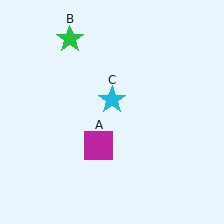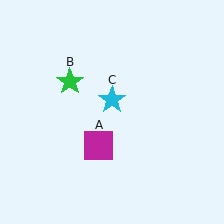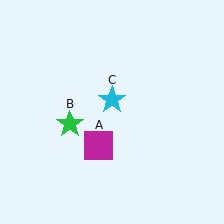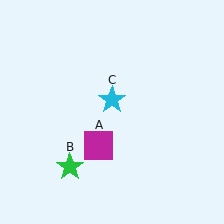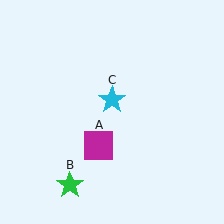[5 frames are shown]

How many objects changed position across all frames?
1 object changed position: green star (object B).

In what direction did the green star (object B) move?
The green star (object B) moved down.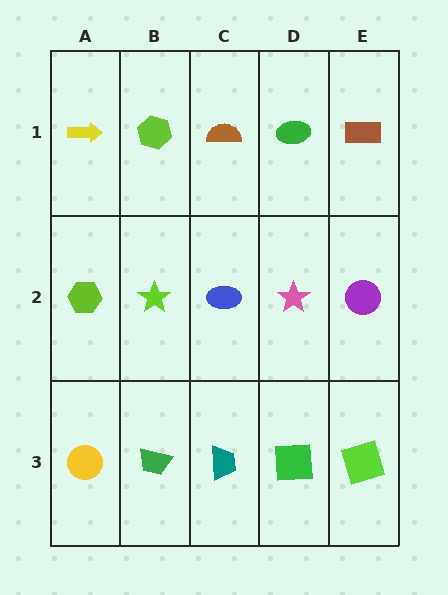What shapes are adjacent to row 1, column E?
A purple circle (row 2, column E), a green ellipse (row 1, column D).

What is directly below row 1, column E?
A purple circle.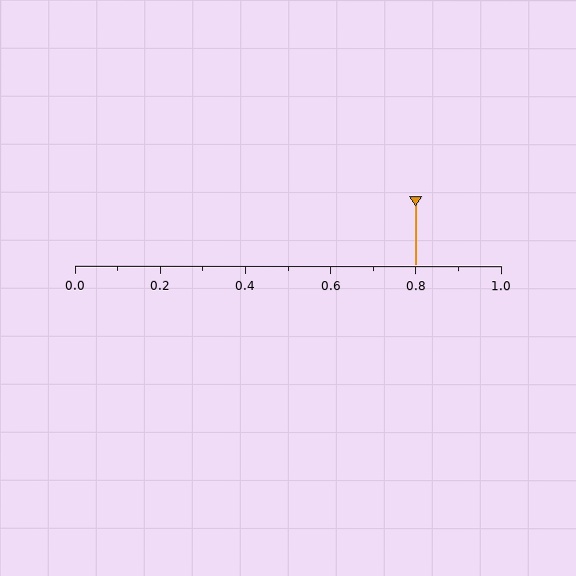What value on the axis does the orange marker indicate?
The marker indicates approximately 0.8.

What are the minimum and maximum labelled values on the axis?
The axis runs from 0.0 to 1.0.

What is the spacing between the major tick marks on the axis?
The major ticks are spaced 0.2 apart.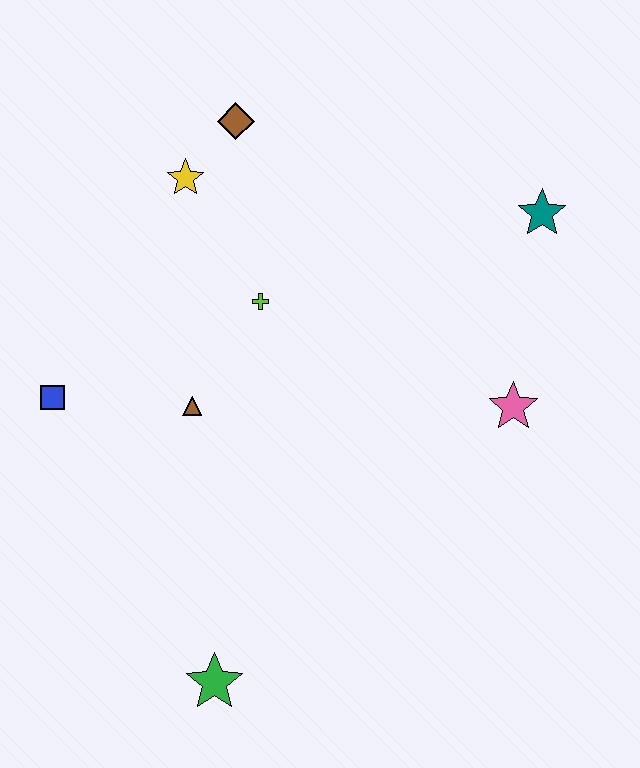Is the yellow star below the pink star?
No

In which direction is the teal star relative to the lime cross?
The teal star is to the right of the lime cross.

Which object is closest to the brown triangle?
The lime cross is closest to the brown triangle.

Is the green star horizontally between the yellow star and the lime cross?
Yes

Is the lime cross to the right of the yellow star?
Yes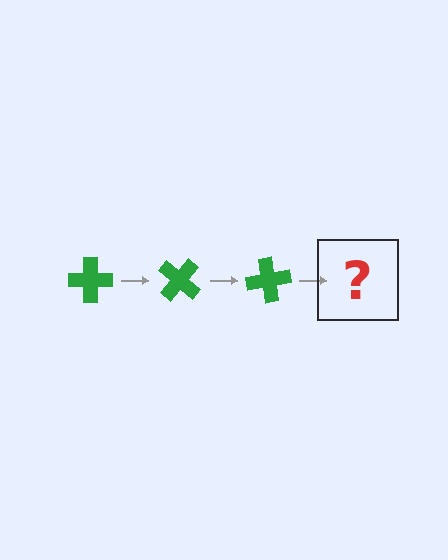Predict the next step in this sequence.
The next step is a green cross rotated 120 degrees.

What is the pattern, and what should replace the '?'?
The pattern is that the cross rotates 40 degrees each step. The '?' should be a green cross rotated 120 degrees.